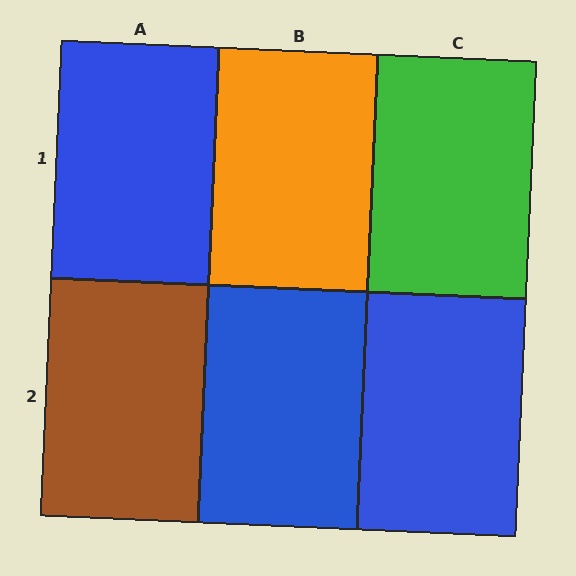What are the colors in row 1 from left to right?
Blue, orange, green.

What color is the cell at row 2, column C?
Blue.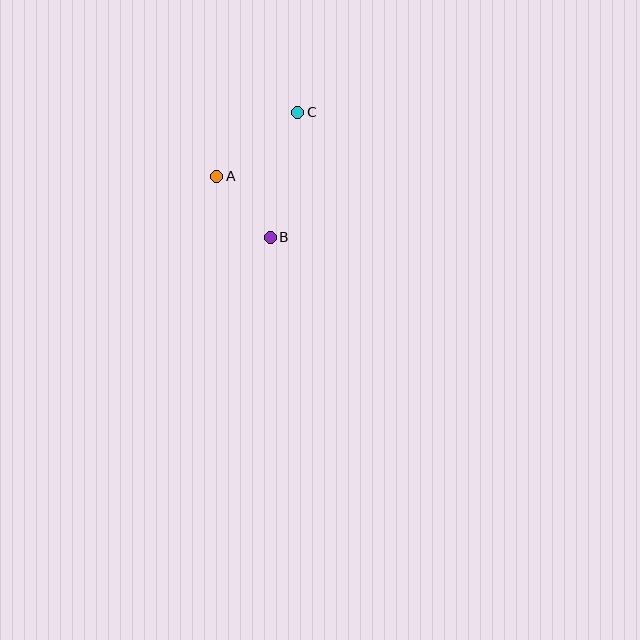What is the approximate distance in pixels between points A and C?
The distance between A and C is approximately 103 pixels.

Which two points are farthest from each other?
Points B and C are farthest from each other.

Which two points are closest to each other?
Points A and B are closest to each other.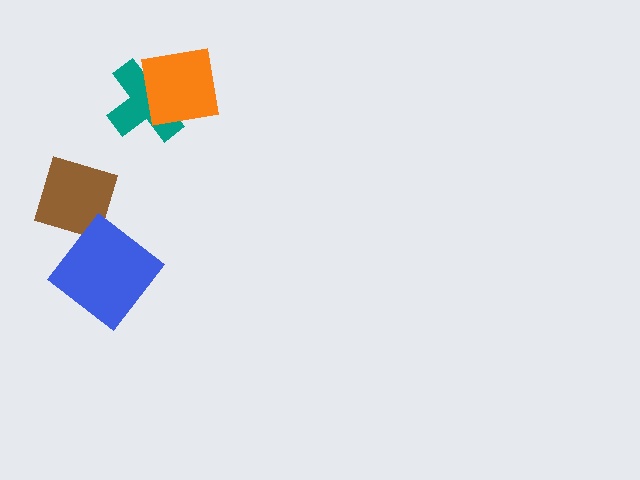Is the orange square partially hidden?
No, no other shape covers it.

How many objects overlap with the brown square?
0 objects overlap with the brown square.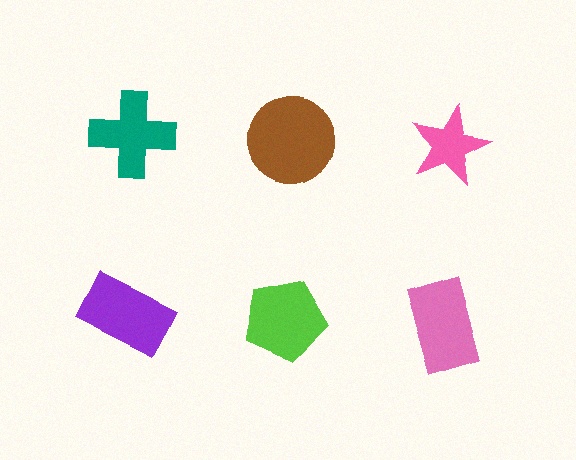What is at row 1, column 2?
A brown circle.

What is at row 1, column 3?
A pink star.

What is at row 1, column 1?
A teal cross.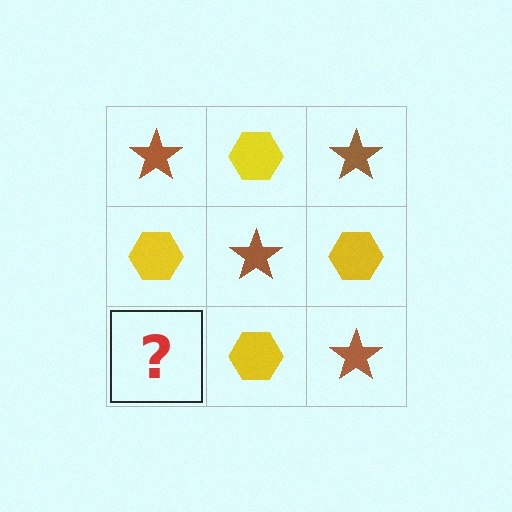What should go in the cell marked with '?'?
The missing cell should contain a brown star.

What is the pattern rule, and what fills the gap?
The rule is that it alternates brown star and yellow hexagon in a checkerboard pattern. The gap should be filled with a brown star.